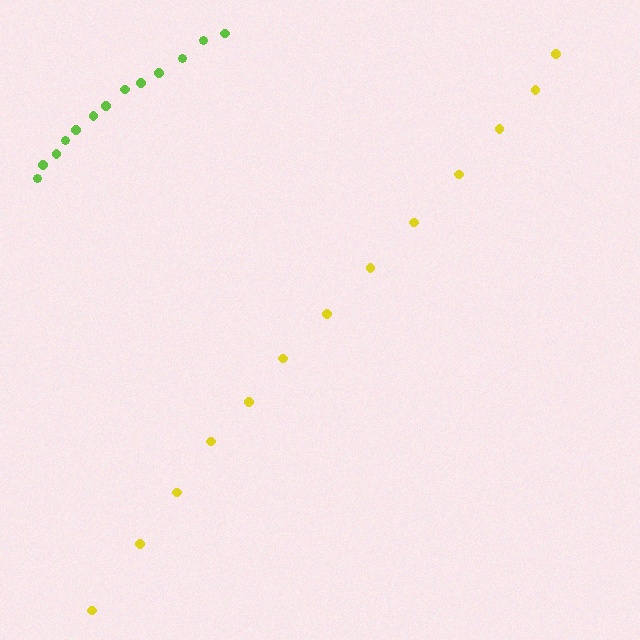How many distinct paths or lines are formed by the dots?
There are 2 distinct paths.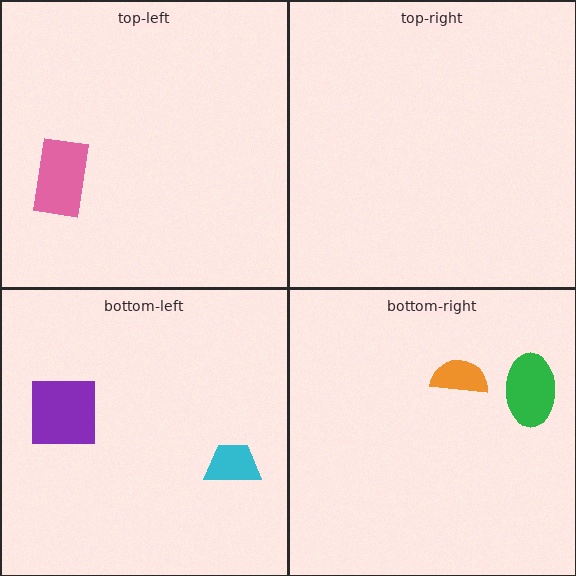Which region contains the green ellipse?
The bottom-right region.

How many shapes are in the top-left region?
1.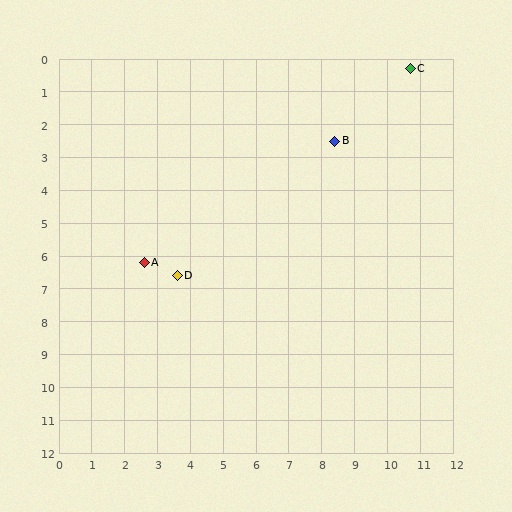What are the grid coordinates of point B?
Point B is at approximately (8.4, 2.5).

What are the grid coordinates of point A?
Point A is at approximately (2.6, 6.2).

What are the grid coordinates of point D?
Point D is at approximately (3.6, 6.6).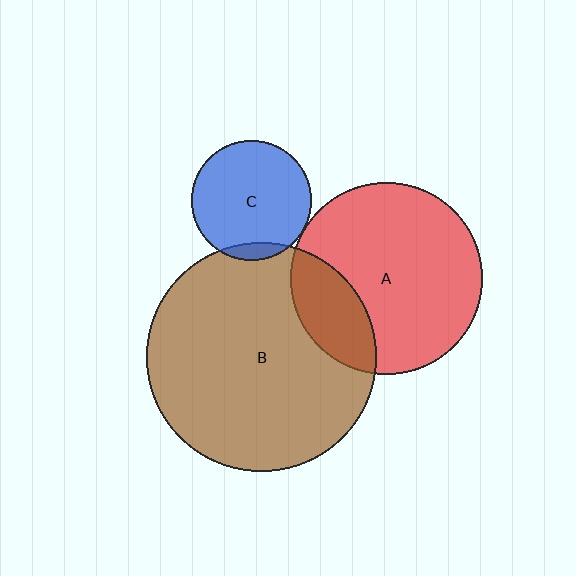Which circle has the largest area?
Circle B (brown).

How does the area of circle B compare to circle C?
Approximately 3.6 times.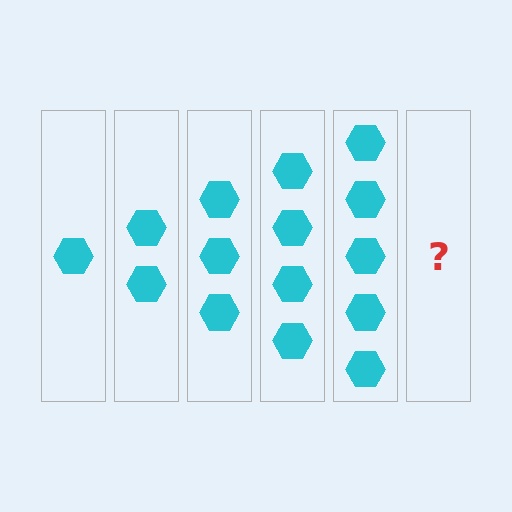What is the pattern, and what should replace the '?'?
The pattern is that each step adds one more hexagon. The '?' should be 6 hexagons.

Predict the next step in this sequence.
The next step is 6 hexagons.